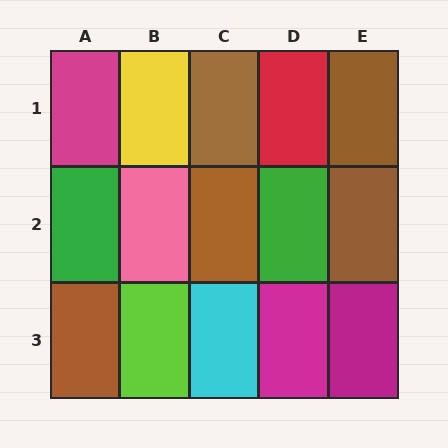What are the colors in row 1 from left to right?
Magenta, yellow, brown, red, brown.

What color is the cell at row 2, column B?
Pink.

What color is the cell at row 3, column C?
Cyan.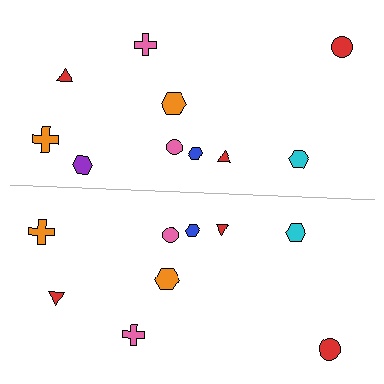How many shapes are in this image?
There are 19 shapes in this image.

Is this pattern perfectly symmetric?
No, the pattern is not perfectly symmetric. A purple hexagon is missing from the bottom side.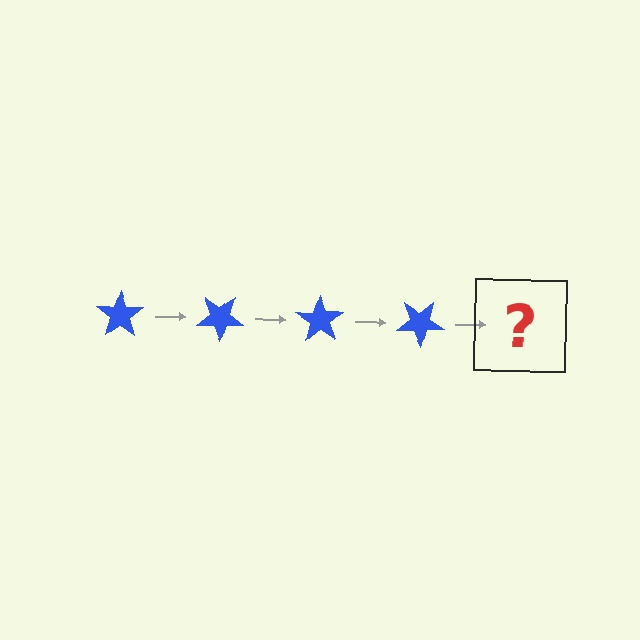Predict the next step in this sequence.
The next step is a blue star rotated 140 degrees.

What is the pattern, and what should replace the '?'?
The pattern is that the star rotates 35 degrees each step. The '?' should be a blue star rotated 140 degrees.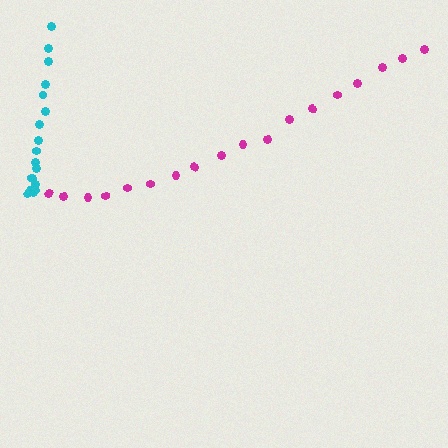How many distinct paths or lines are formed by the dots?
There are 2 distinct paths.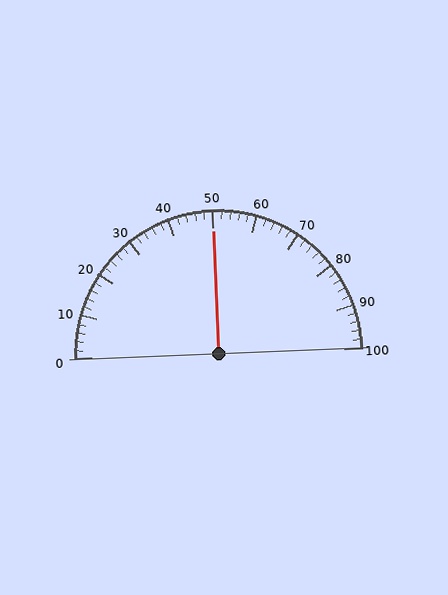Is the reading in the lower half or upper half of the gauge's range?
The reading is in the upper half of the range (0 to 100).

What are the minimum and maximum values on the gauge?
The gauge ranges from 0 to 100.